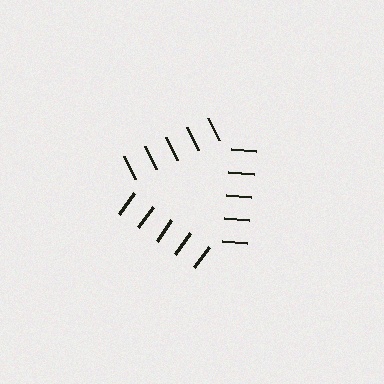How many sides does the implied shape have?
3 sides — the line-ends trace a triangle.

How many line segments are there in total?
15 — 5 along each of the 3 edges.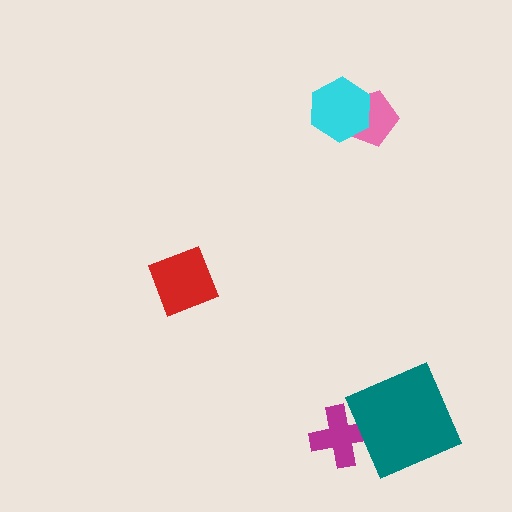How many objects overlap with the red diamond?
0 objects overlap with the red diamond.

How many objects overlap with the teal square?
1 object overlaps with the teal square.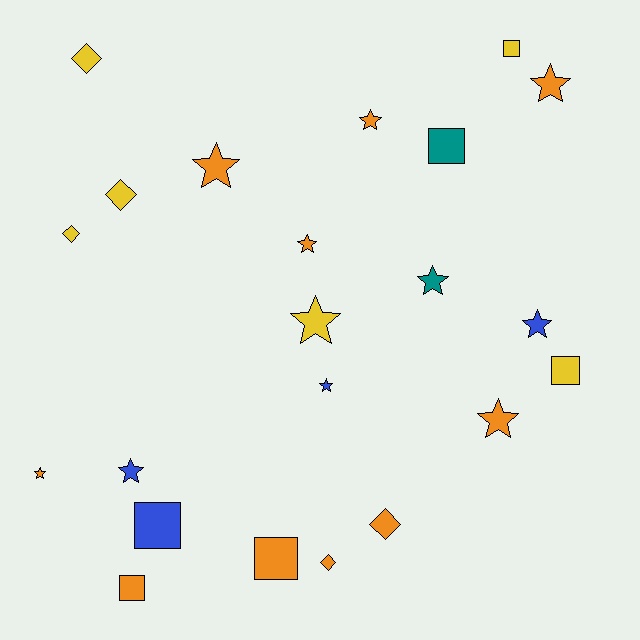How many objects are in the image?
There are 22 objects.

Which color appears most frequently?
Orange, with 10 objects.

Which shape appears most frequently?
Star, with 11 objects.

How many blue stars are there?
There are 3 blue stars.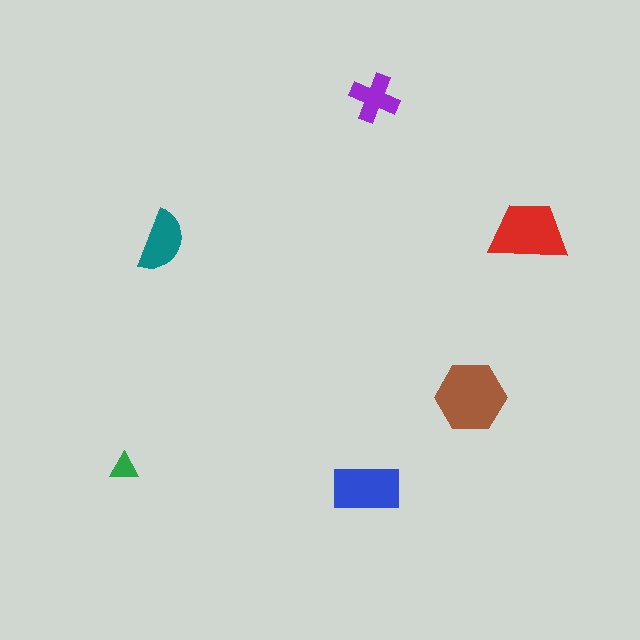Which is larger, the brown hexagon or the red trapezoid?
The brown hexagon.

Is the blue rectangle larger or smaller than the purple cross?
Larger.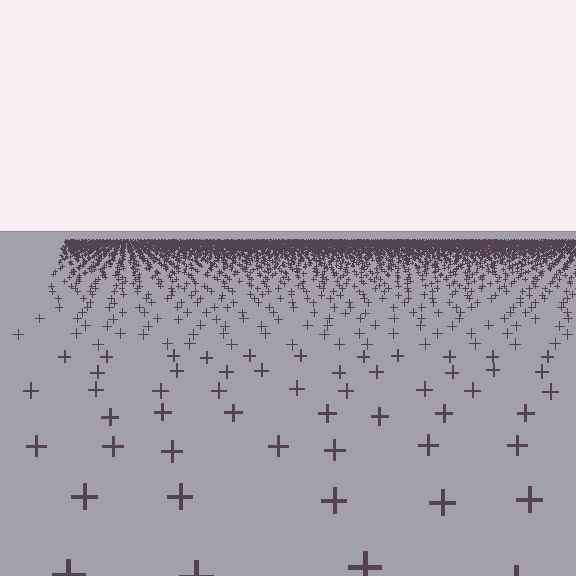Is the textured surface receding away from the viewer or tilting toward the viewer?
The surface is receding away from the viewer. Texture elements get smaller and denser toward the top.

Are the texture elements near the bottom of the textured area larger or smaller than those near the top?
Larger. Near the bottom, elements are closer to the viewer and appear at a bigger on-screen size.